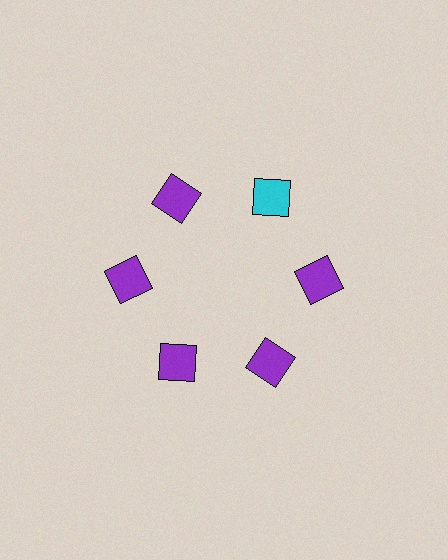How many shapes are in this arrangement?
There are 6 shapes arranged in a ring pattern.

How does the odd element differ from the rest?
It has a different color: cyan instead of purple.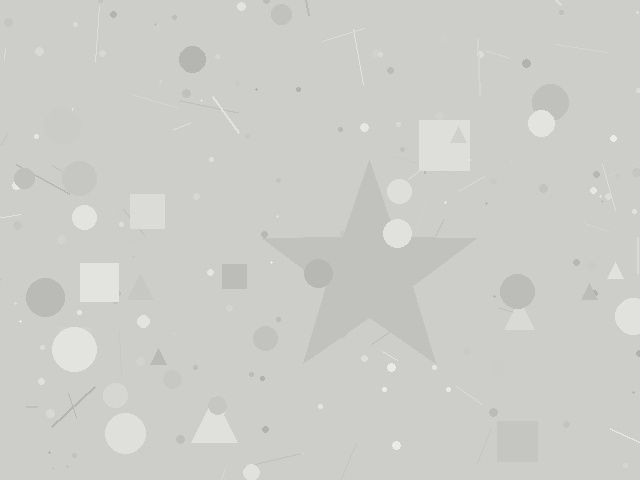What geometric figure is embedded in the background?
A star is embedded in the background.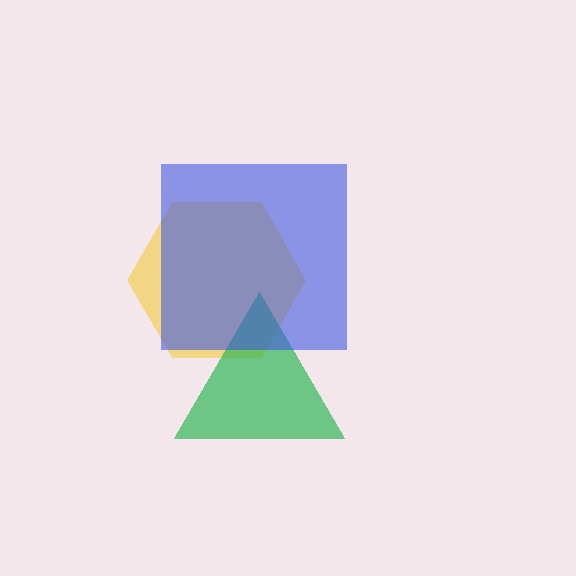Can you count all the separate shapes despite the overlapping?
Yes, there are 3 separate shapes.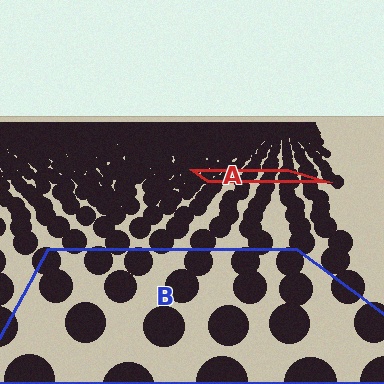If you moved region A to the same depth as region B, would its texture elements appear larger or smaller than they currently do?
They would appear larger. At a closer depth, the same texture elements are projected at a bigger on-screen size.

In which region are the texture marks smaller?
The texture marks are smaller in region A, because it is farther away.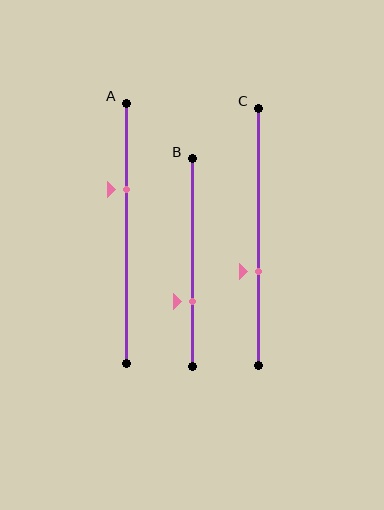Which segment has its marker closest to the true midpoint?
Segment C has its marker closest to the true midpoint.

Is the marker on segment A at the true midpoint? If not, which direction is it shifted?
No, the marker on segment A is shifted upward by about 17% of the segment length.